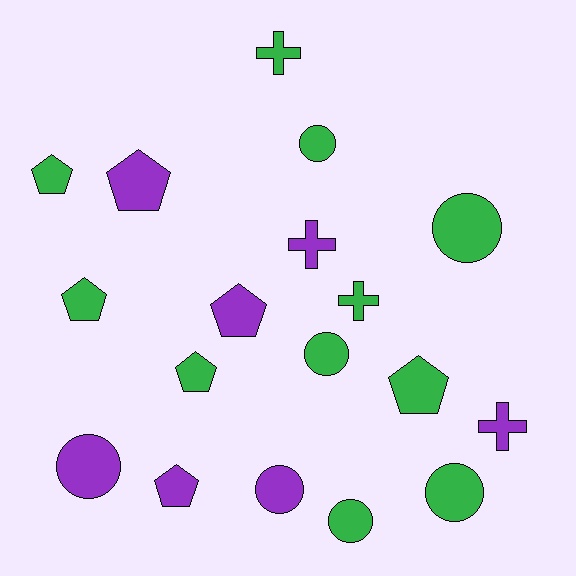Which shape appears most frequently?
Circle, with 7 objects.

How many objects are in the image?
There are 18 objects.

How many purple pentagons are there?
There are 3 purple pentagons.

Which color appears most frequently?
Green, with 11 objects.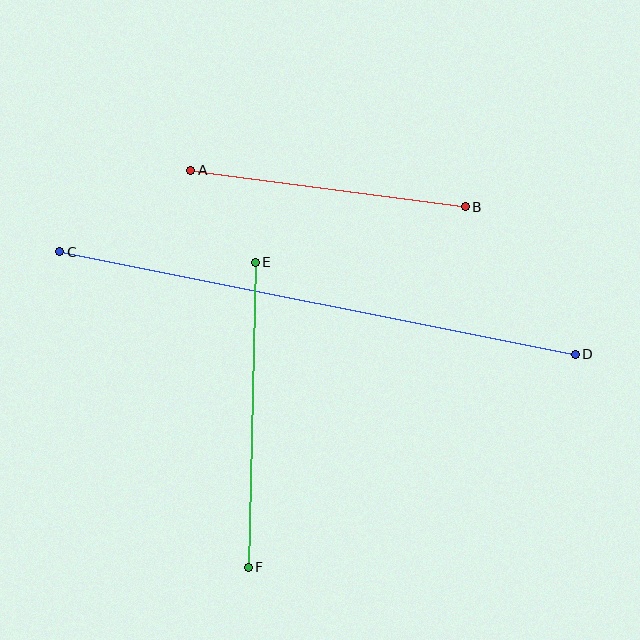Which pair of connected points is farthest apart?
Points C and D are farthest apart.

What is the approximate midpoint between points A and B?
The midpoint is at approximately (328, 189) pixels.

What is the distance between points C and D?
The distance is approximately 525 pixels.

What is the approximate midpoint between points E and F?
The midpoint is at approximately (252, 415) pixels.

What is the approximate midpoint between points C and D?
The midpoint is at approximately (318, 303) pixels.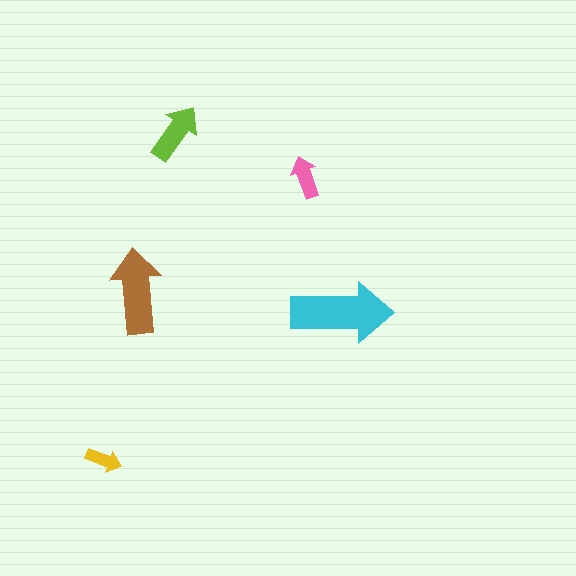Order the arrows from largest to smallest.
the cyan one, the brown one, the lime one, the pink one, the yellow one.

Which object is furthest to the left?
The yellow arrow is leftmost.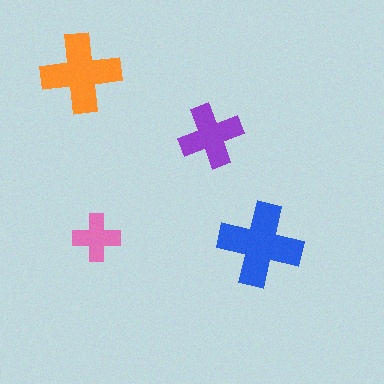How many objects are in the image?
There are 4 objects in the image.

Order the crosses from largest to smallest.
the blue one, the orange one, the purple one, the pink one.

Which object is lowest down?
The blue cross is bottommost.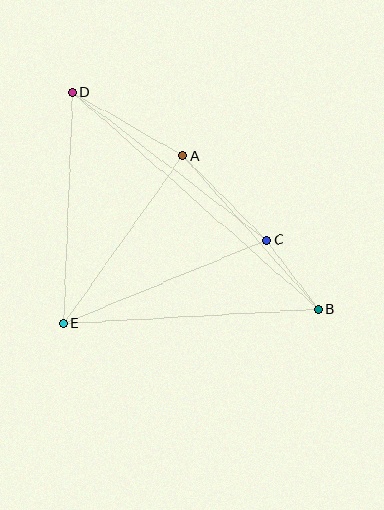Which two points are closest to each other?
Points B and C are closest to each other.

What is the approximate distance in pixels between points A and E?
The distance between A and E is approximately 206 pixels.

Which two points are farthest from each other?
Points B and D are farthest from each other.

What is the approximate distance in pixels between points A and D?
The distance between A and D is approximately 128 pixels.